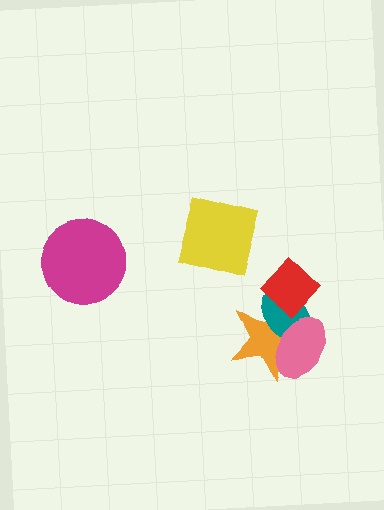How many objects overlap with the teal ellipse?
3 objects overlap with the teal ellipse.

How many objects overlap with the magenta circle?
0 objects overlap with the magenta circle.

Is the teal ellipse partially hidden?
Yes, it is partially covered by another shape.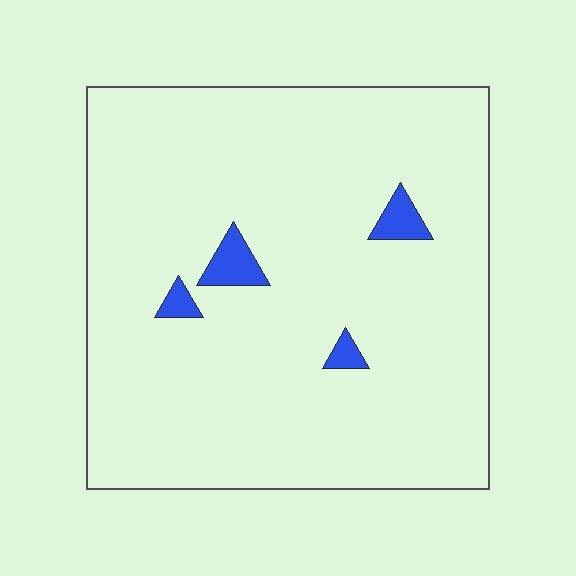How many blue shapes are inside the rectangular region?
4.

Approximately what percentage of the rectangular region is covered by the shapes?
Approximately 5%.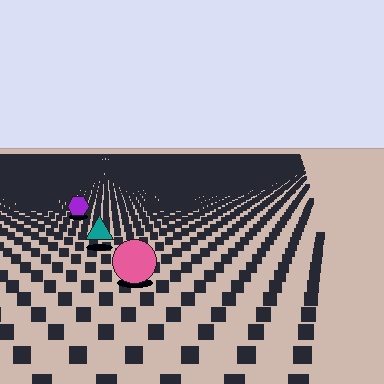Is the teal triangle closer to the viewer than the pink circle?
No. The pink circle is closer — you can tell from the texture gradient: the ground texture is coarser near it.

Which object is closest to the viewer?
The pink circle is closest. The texture marks near it are larger and more spread out.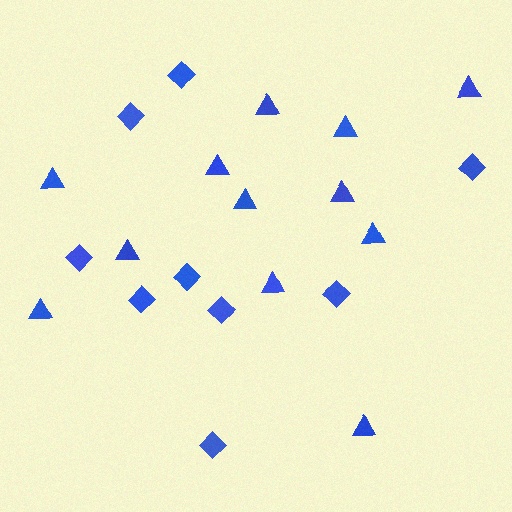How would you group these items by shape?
There are 2 groups: one group of diamonds (9) and one group of triangles (12).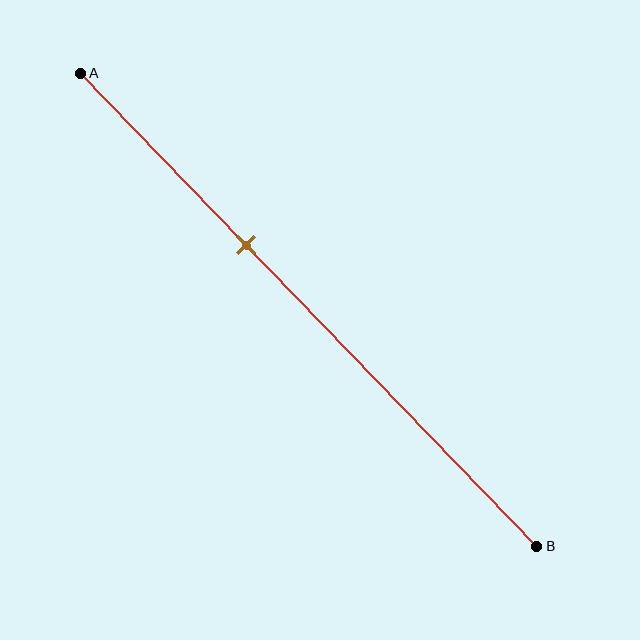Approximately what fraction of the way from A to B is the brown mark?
The brown mark is approximately 35% of the way from A to B.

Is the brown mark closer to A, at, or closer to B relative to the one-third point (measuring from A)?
The brown mark is closer to point B than the one-third point of segment AB.